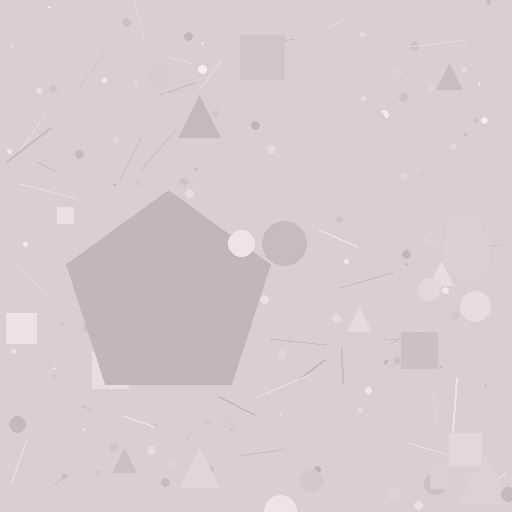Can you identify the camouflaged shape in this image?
The camouflaged shape is a pentagon.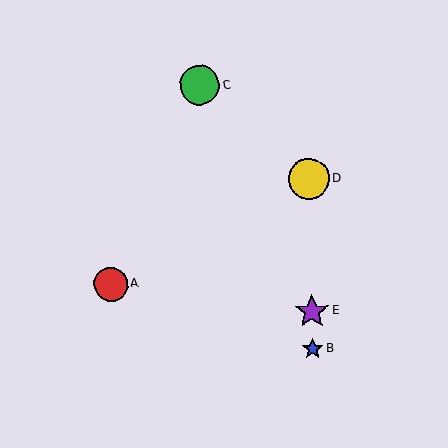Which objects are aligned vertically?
Objects B, D, E are aligned vertically.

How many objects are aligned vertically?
3 objects (B, D, E) are aligned vertically.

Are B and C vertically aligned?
No, B is at x≈313 and C is at x≈200.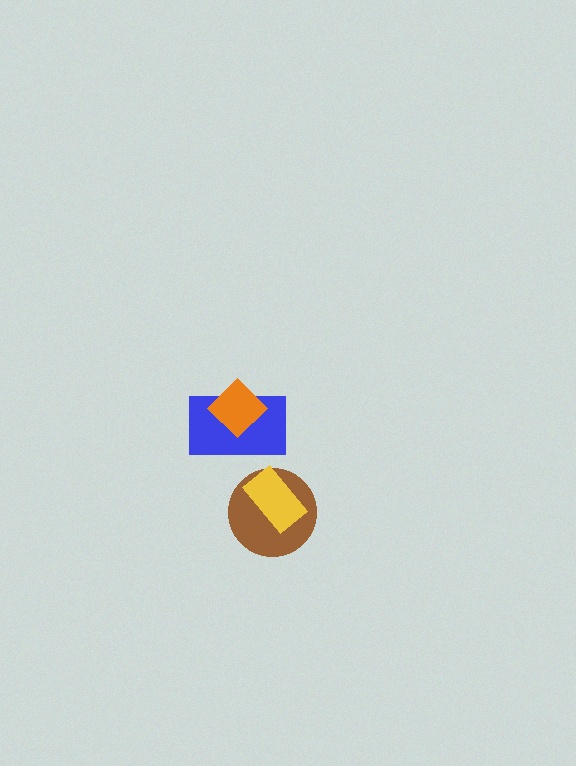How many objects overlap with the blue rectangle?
1 object overlaps with the blue rectangle.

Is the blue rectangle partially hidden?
Yes, it is partially covered by another shape.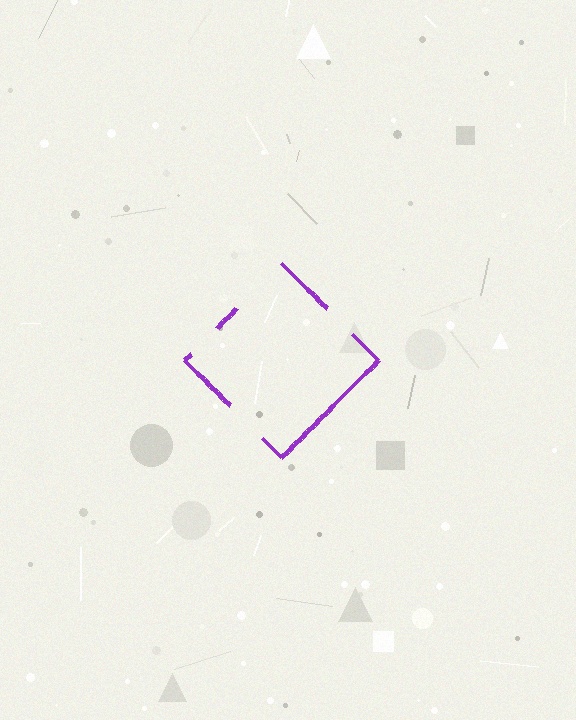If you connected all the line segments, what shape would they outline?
They would outline a diamond.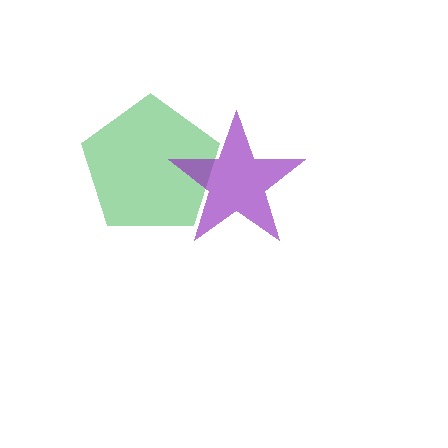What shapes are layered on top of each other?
The layered shapes are: a green pentagon, a purple star.